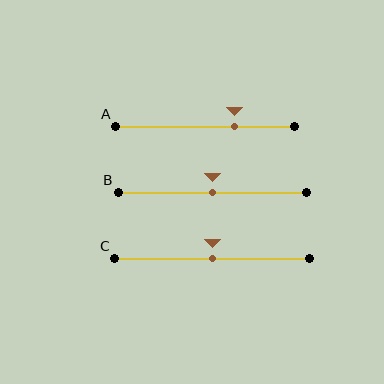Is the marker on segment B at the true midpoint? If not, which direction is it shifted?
Yes, the marker on segment B is at the true midpoint.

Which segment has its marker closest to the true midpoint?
Segment B has its marker closest to the true midpoint.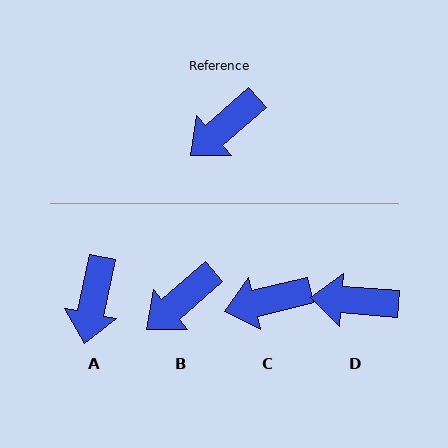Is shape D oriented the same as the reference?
No, it is off by about 45 degrees.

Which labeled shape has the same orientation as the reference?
B.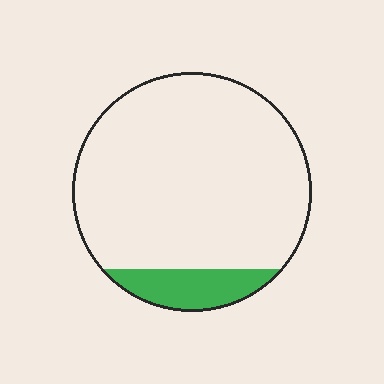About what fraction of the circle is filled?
About one eighth (1/8).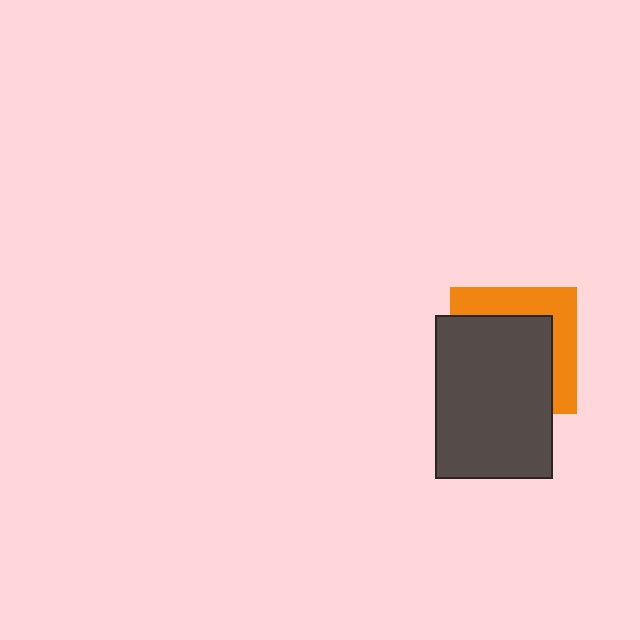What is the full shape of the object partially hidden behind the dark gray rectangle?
The partially hidden object is an orange square.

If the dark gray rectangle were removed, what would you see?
You would see the complete orange square.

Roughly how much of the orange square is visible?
A small part of it is visible (roughly 37%).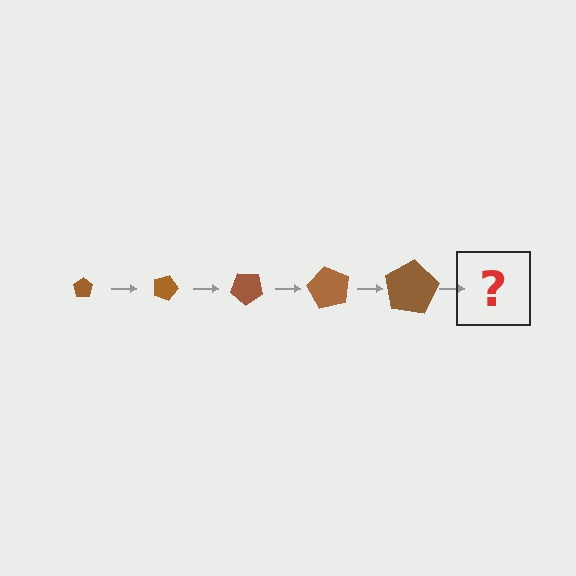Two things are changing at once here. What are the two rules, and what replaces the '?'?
The two rules are that the pentagon grows larger each step and it rotates 20 degrees each step. The '?' should be a pentagon, larger than the previous one and rotated 100 degrees from the start.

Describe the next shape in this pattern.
It should be a pentagon, larger than the previous one and rotated 100 degrees from the start.